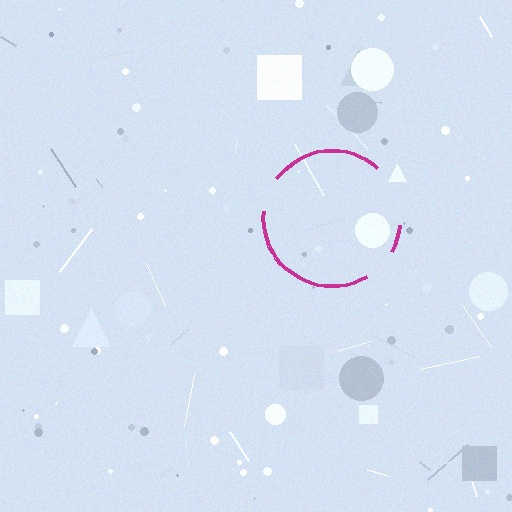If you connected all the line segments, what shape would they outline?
They would outline a circle.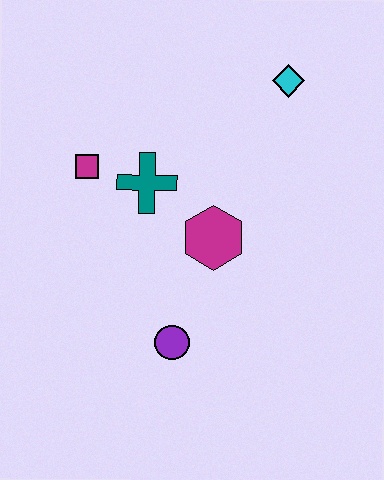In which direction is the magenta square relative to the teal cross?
The magenta square is to the left of the teal cross.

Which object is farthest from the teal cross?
The cyan diamond is farthest from the teal cross.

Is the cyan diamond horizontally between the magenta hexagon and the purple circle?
No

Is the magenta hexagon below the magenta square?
Yes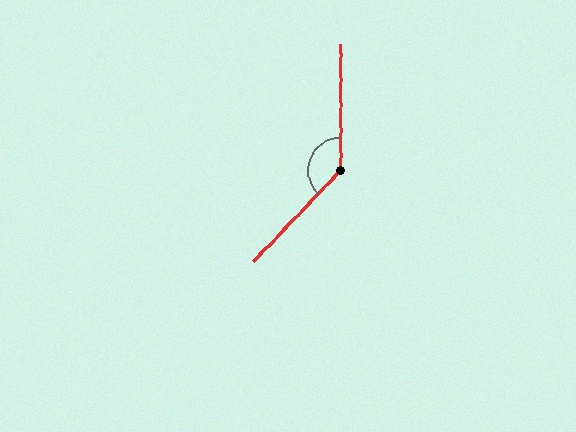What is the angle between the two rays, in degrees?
Approximately 136 degrees.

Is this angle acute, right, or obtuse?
It is obtuse.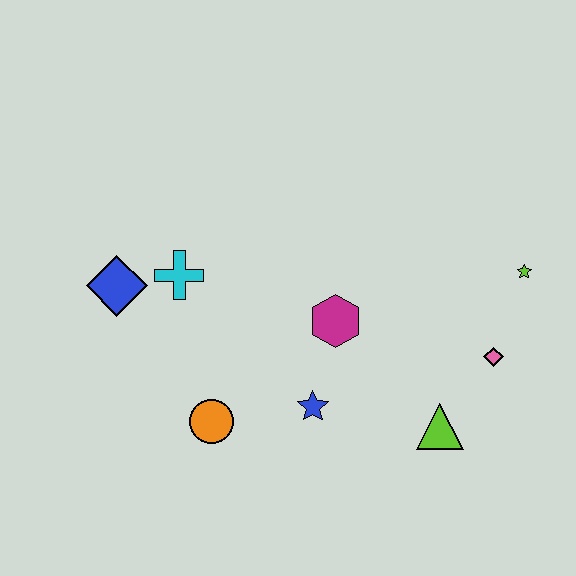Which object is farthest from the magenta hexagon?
The blue diamond is farthest from the magenta hexagon.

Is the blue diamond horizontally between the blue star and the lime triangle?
No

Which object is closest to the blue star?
The magenta hexagon is closest to the blue star.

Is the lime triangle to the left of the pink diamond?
Yes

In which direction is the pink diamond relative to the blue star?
The pink diamond is to the right of the blue star.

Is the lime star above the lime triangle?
Yes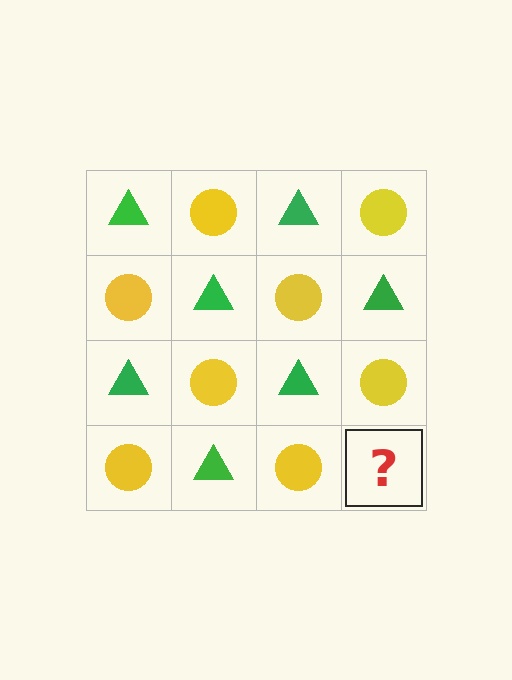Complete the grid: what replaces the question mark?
The question mark should be replaced with a green triangle.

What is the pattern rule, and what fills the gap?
The rule is that it alternates green triangle and yellow circle in a checkerboard pattern. The gap should be filled with a green triangle.